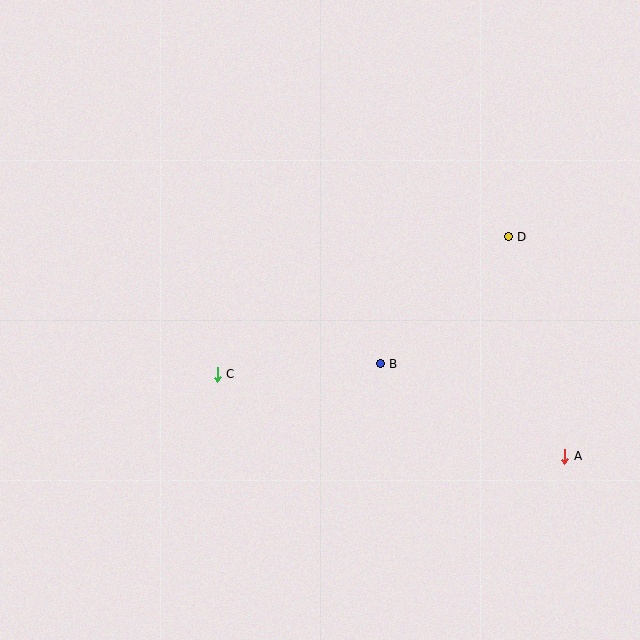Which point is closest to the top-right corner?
Point D is closest to the top-right corner.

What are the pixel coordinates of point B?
Point B is at (380, 364).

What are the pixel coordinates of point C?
Point C is at (217, 374).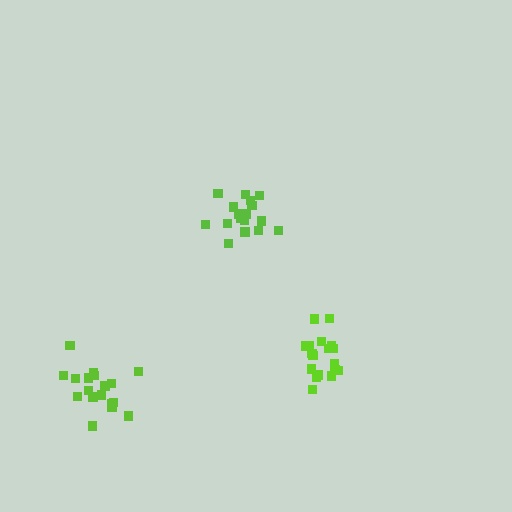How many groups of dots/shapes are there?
There are 3 groups.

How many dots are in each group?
Group 1: 17 dots, Group 2: 18 dots, Group 3: 18 dots (53 total).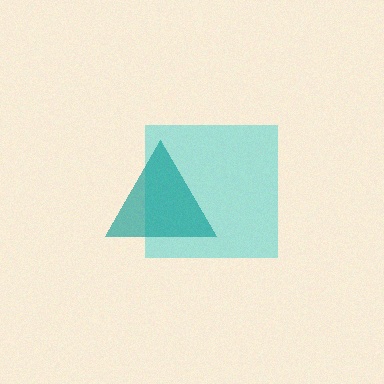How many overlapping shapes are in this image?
There are 2 overlapping shapes in the image.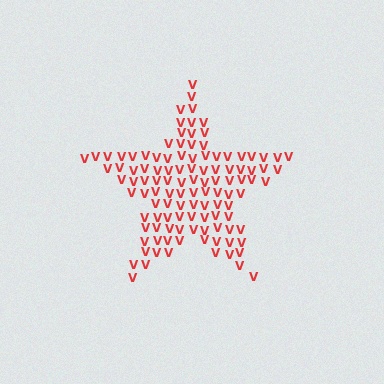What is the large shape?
The large shape is a star.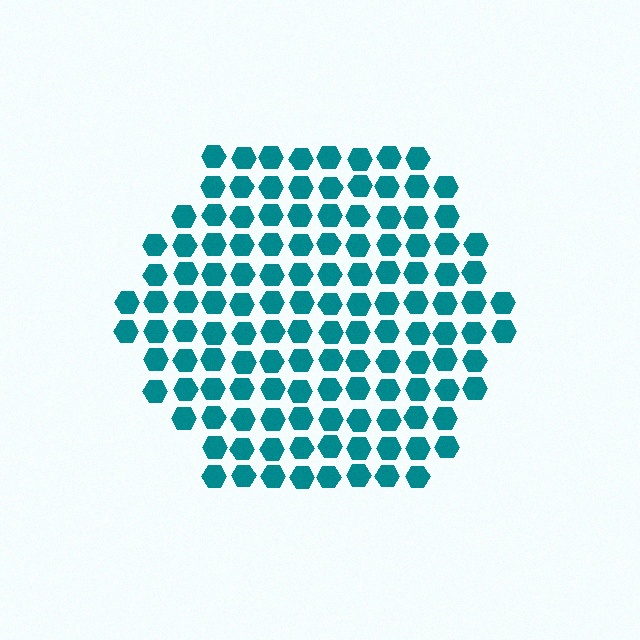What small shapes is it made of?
It is made of small hexagons.